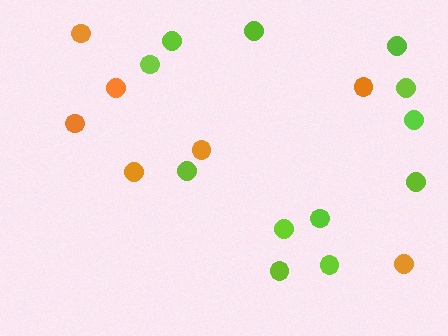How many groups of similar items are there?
There are 2 groups: one group of orange circles (7) and one group of lime circles (12).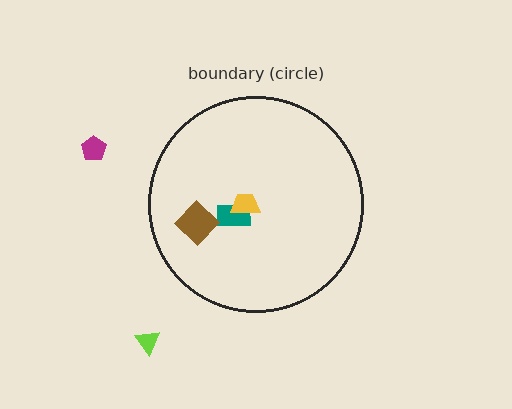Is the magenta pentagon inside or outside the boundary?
Outside.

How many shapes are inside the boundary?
3 inside, 2 outside.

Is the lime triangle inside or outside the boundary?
Outside.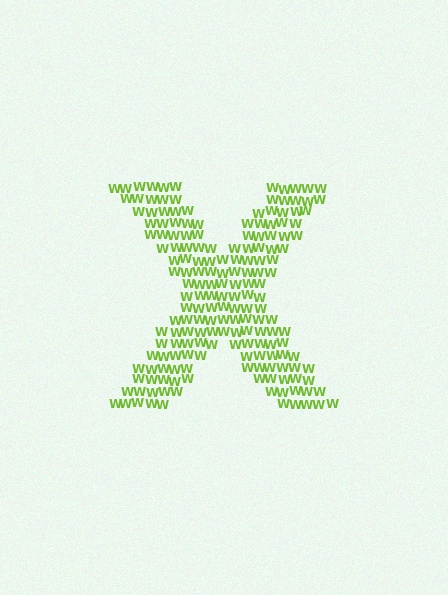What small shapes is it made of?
It is made of small letter W's.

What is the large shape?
The large shape is the letter X.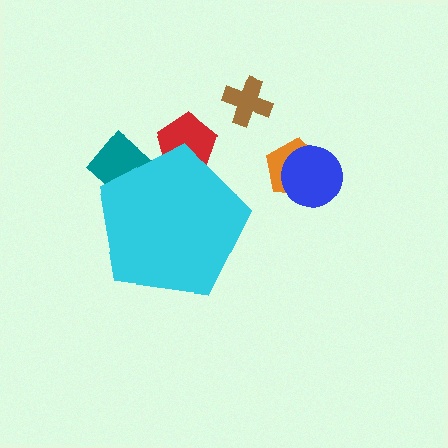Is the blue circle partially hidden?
No, the blue circle is fully visible.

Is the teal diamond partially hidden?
Yes, the teal diamond is partially hidden behind the cyan pentagon.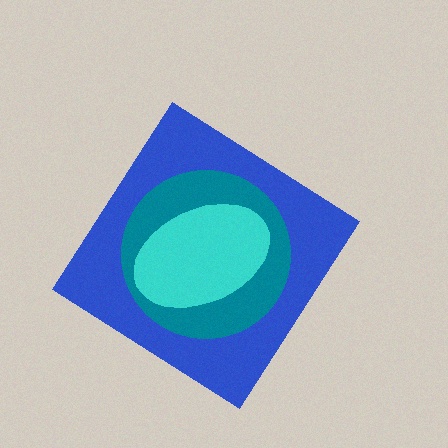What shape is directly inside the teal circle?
The cyan ellipse.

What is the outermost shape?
The blue diamond.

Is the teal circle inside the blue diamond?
Yes.